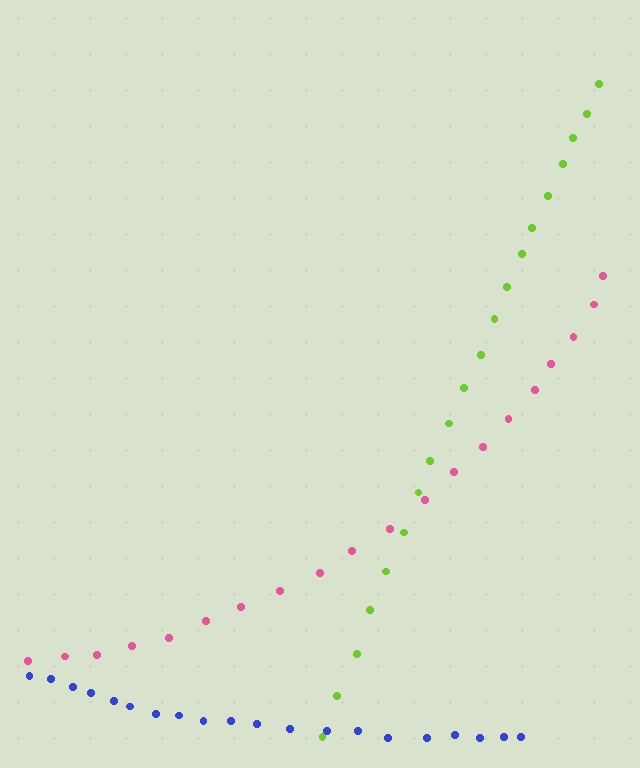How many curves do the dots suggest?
There are 3 distinct paths.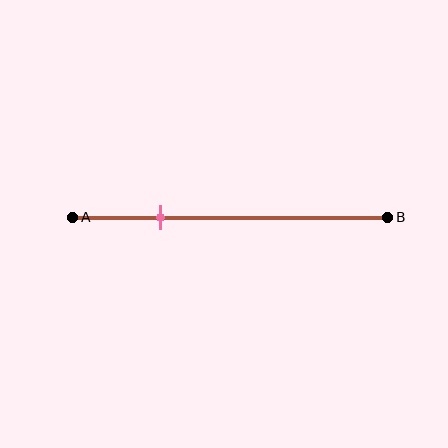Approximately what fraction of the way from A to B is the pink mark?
The pink mark is approximately 30% of the way from A to B.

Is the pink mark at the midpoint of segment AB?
No, the mark is at about 30% from A, not at the 50% midpoint.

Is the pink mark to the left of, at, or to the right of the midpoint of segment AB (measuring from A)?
The pink mark is to the left of the midpoint of segment AB.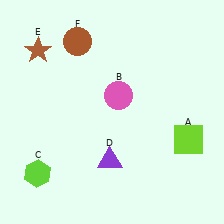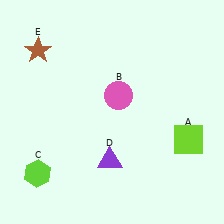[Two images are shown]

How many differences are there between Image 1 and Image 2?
There is 1 difference between the two images.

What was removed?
The brown circle (F) was removed in Image 2.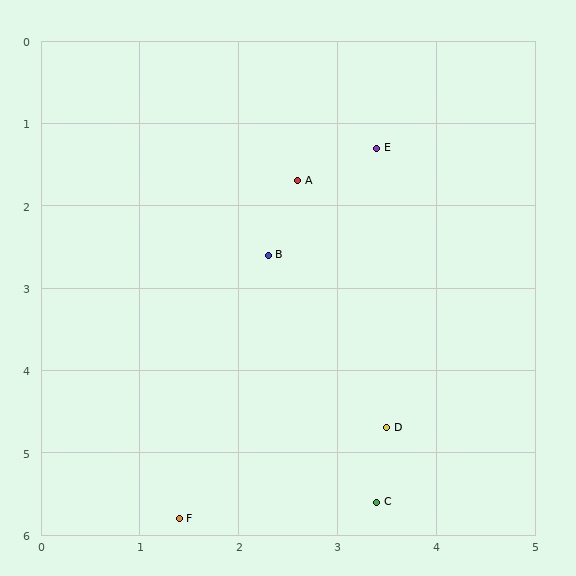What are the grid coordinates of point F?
Point F is at approximately (1.4, 5.8).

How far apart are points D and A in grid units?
Points D and A are about 3.1 grid units apart.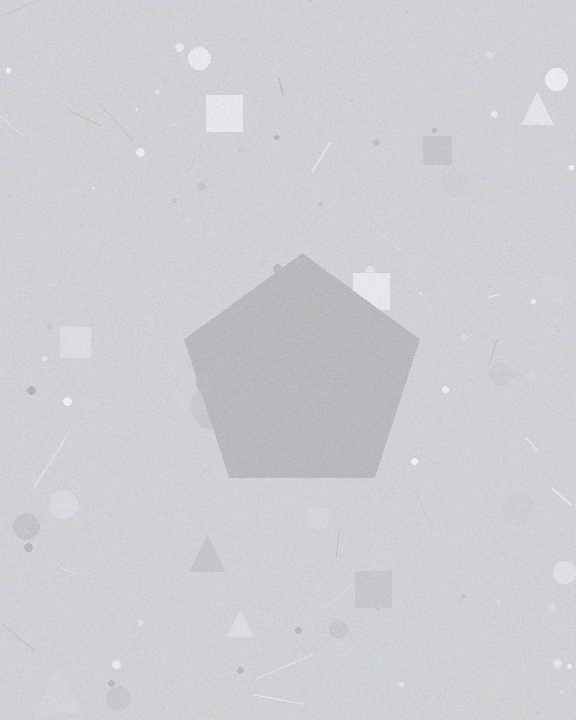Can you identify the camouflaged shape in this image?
The camouflaged shape is a pentagon.